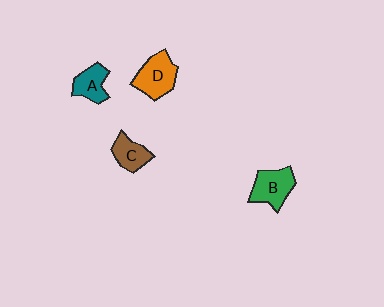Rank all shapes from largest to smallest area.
From largest to smallest: D (orange), B (green), A (teal), C (brown).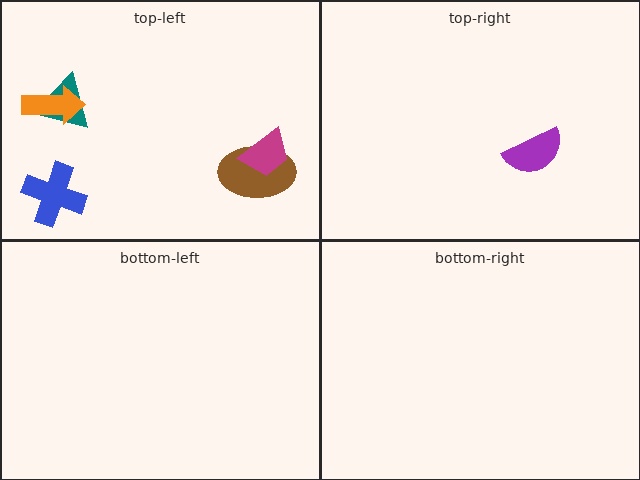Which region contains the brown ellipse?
The top-left region.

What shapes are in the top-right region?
The purple semicircle.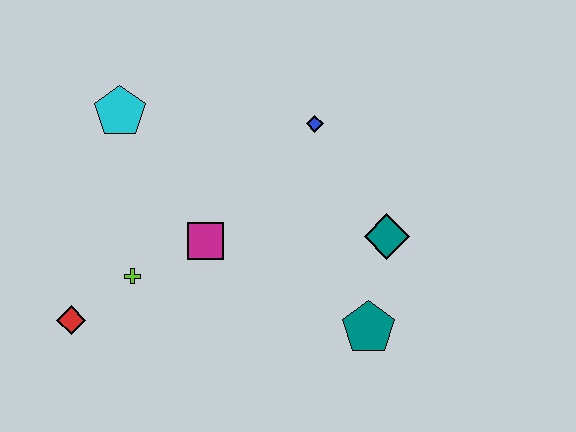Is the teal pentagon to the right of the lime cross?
Yes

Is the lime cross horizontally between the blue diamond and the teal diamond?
No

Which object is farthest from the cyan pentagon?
The teal pentagon is farthest from the cyan pentagon.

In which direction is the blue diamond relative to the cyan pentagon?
The blue diamond is to the right of the cyan pentagon.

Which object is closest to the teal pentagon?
The teal diamond is closest to the teal pentagon.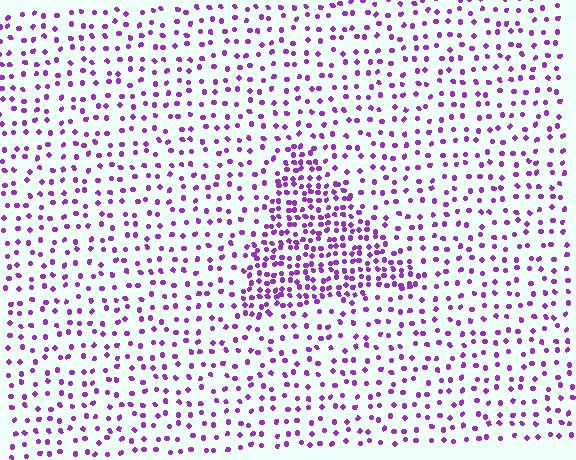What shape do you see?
I see a triangle.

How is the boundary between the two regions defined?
The boundary is defined by a change in element density (approximately 2.3x ratio). All elements are the same color, size, and shape.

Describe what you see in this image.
The image contains small purple elements arranged at two different densities. A triangle-shaped region is visible where the elements are more densely packed than the surrounding area.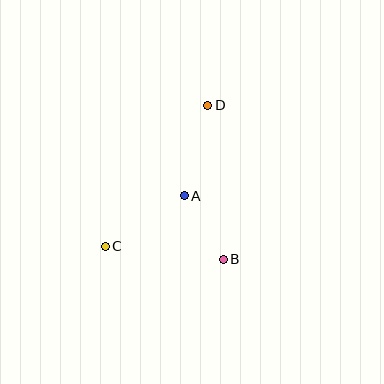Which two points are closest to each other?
Points A and B are closest to each other.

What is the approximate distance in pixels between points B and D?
The distance between B and D is approximately 154 pixels.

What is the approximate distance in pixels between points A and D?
The distance between A and D is approximately 93 pixels.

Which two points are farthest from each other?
Points C and D are farthest from each other.